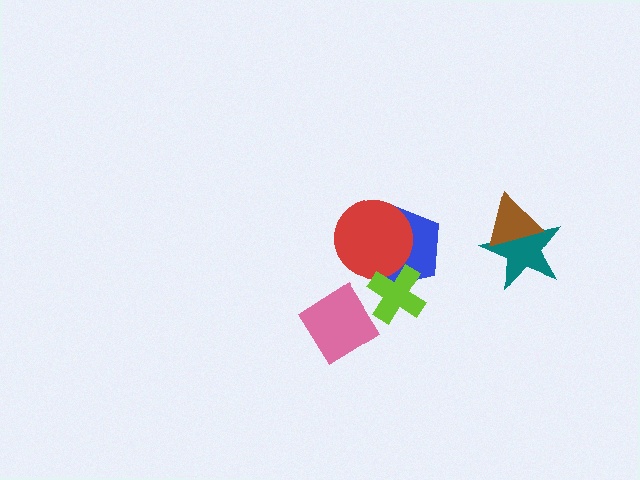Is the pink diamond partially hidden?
No, no other shape covers it.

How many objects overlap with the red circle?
2 objects overlap with the red circle.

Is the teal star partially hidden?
Yes, it is partially covered by another shape.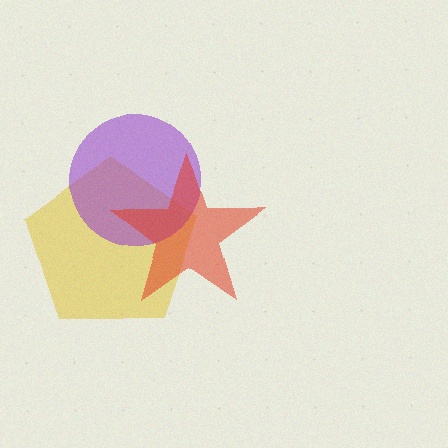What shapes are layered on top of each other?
The layered shapes are: a yellow pentagon, a purple circle, a red star.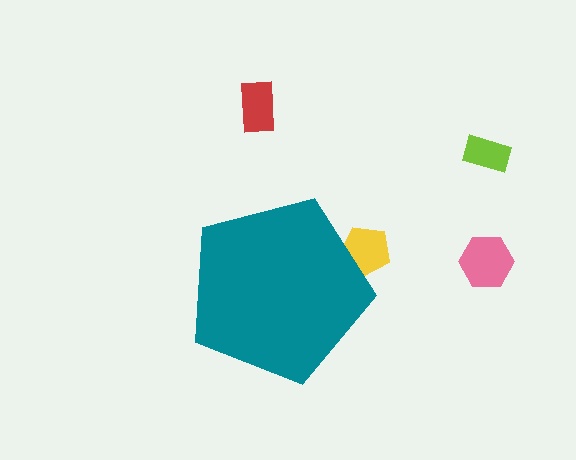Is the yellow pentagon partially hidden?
Yes, the yellow pentagon is partially hidden behind the teal pentagon.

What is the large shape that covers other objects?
A teal pentagon.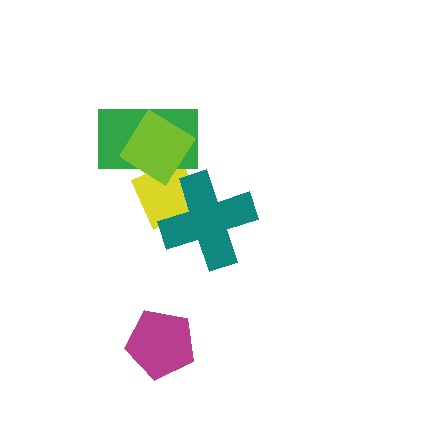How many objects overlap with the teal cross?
1 object overlaps with the teal cross.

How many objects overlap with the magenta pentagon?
0 objects overlap with the magenta pentagon.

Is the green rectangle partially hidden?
Yes, it is partially covered by another shape.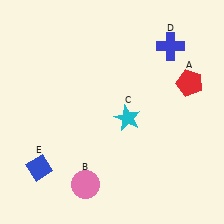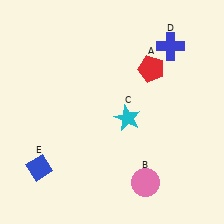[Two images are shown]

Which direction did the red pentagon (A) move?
The red pentagon (A) moved left.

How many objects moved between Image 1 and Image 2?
2 objects moved between the two images.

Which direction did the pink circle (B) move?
The pink circle (B) moved right.